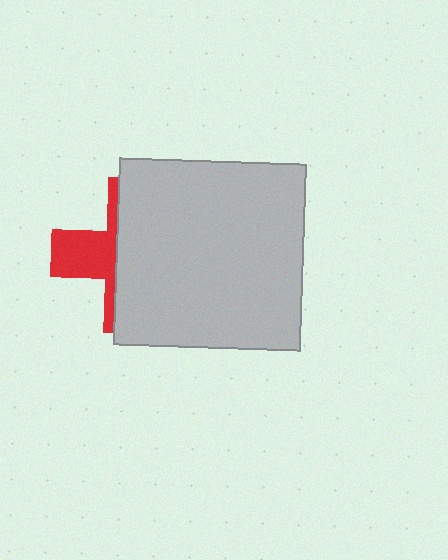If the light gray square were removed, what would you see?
You would see the complete red cross.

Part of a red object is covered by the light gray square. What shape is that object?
It is a cross.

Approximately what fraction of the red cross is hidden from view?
Roughly 66% of the red cross is hidden behind the light gray square.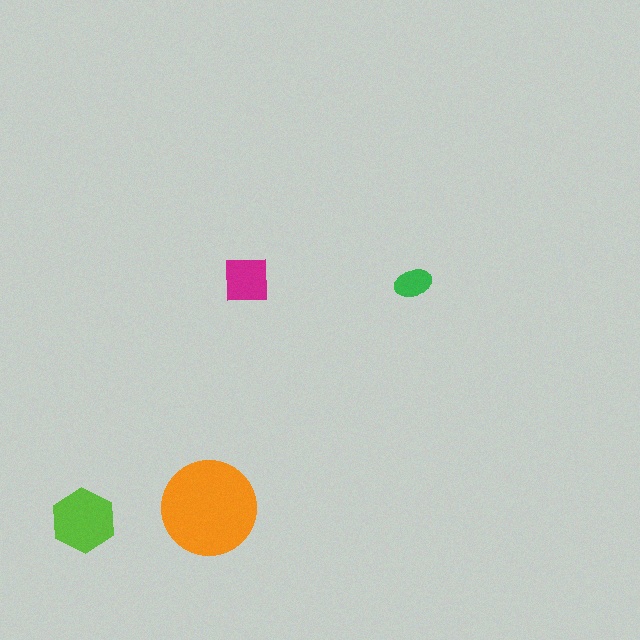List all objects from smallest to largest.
The green ellipse, the magenta square, the lime hexagon, the orange circle.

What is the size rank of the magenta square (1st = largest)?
3rd.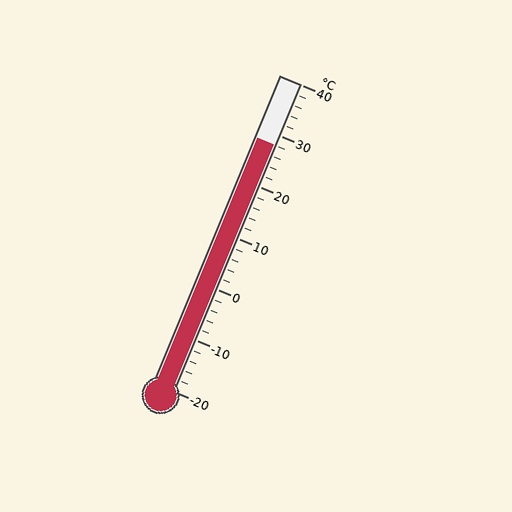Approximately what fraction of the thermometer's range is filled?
The thermometer is filled to approximately 80% of its range.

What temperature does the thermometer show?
The thermometer shows approximately 28°C.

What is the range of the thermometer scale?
The thermometer scale ranges from -20°C to 40°C.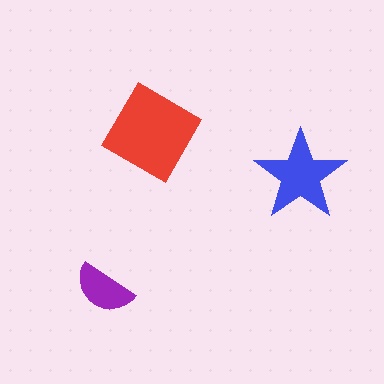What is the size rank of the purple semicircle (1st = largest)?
3rd.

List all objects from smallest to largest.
The purple semicircle, the blue star, the red square.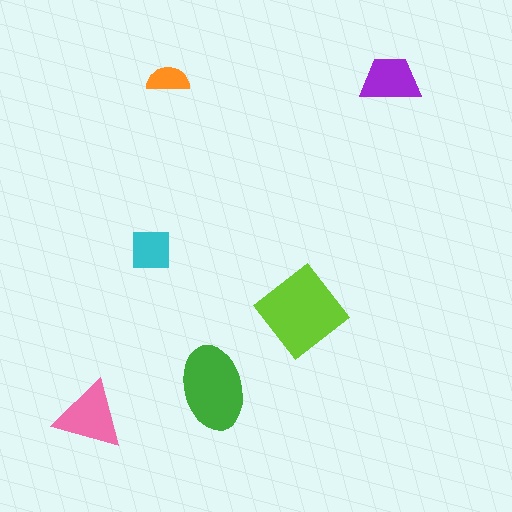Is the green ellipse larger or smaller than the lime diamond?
Smaller.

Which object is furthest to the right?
The purple trapezoid is rightmost.